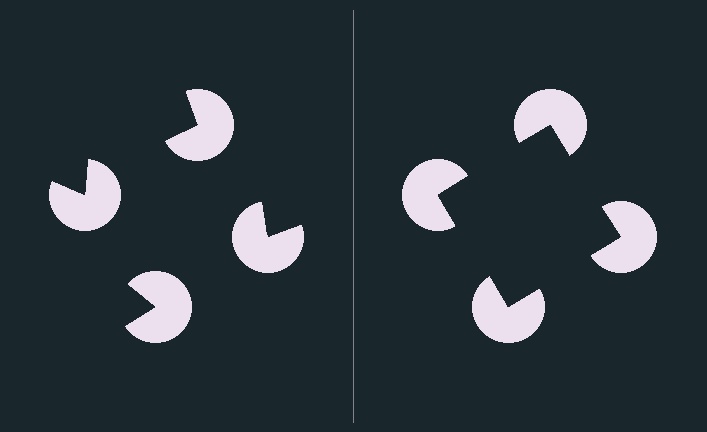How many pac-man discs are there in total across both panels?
8 — 4 on each side.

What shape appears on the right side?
An illusory square.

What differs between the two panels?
The pac-man discs are positioned identically on both sides; only the wedge orientations differ. On the right they align to a square; on the left they are misaligned.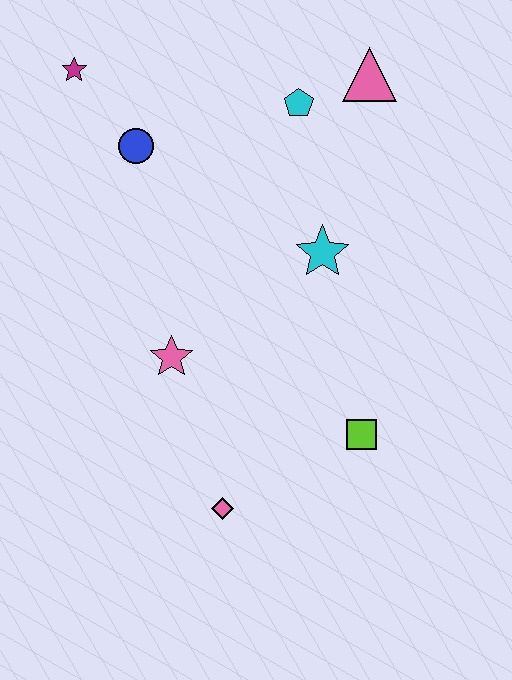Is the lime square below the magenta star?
Yes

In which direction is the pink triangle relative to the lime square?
The pink triangle is above the lime square.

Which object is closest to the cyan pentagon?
The pink triangle is closest to the cyan pentagon.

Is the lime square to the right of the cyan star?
Yes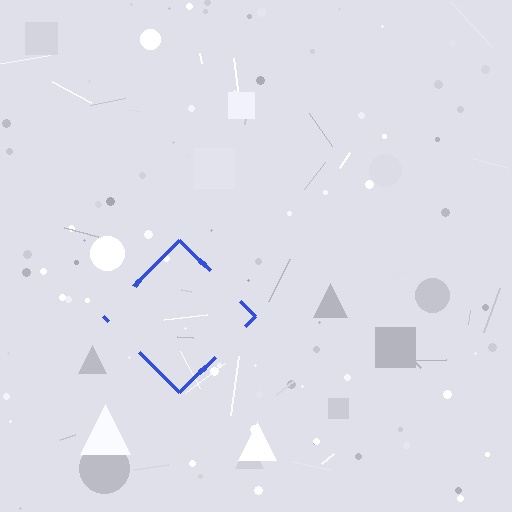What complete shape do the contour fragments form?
The contour fragments form a diamond.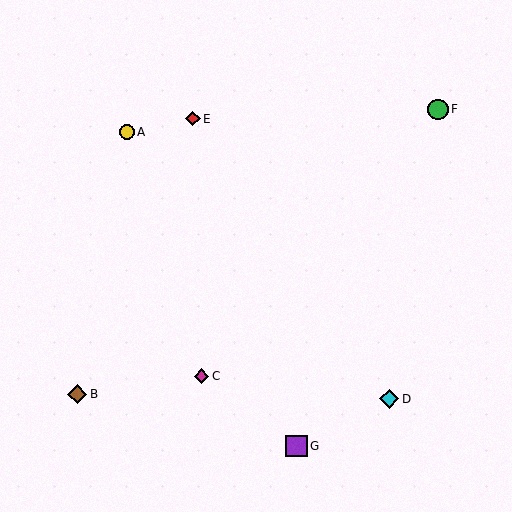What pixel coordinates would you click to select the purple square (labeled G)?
Click at (296, 446) to select the purple square G.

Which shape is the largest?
The purple square (labeled G) is the largest.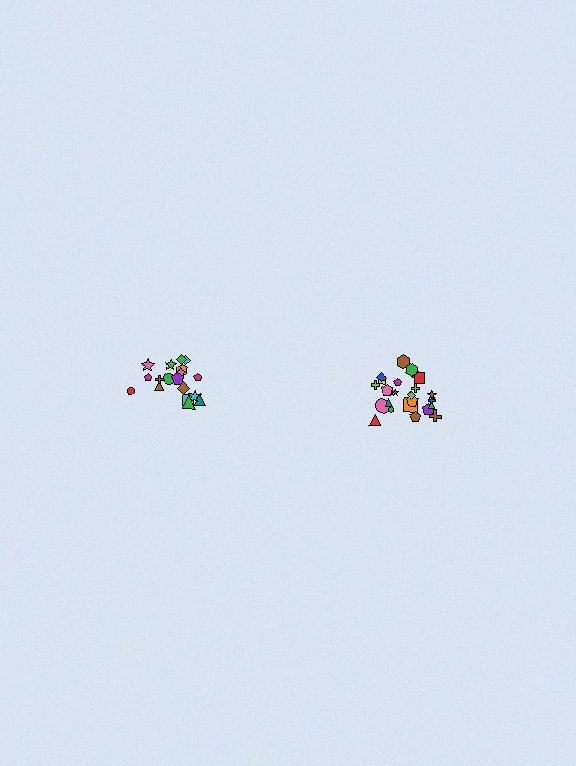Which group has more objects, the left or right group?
The right group.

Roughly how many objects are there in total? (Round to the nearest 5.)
Roughly 45 objects in total.